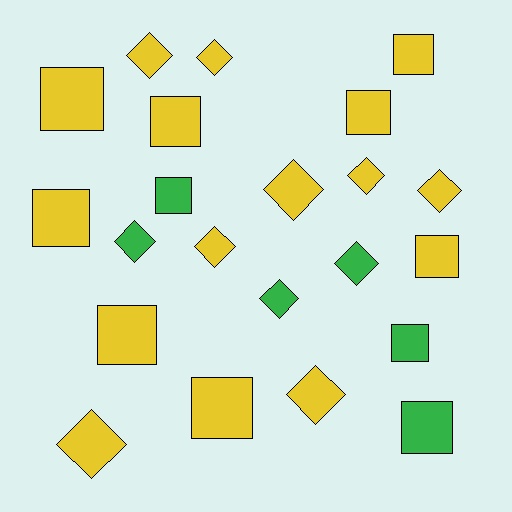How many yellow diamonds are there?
There are 8 yellow diamonds.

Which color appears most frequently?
Yellow, with 16 objects.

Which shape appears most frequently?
Diamond, with 11 objects.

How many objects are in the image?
There are 22 objects.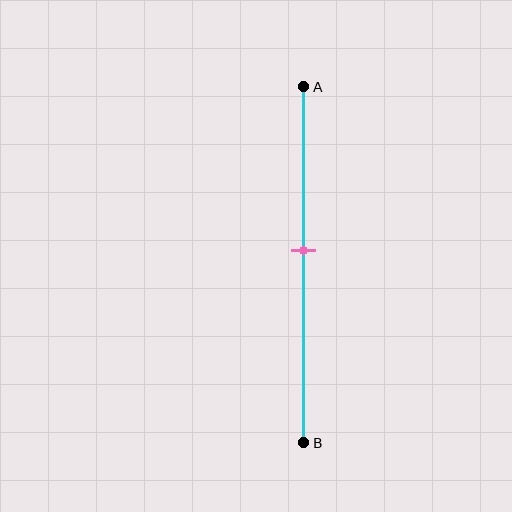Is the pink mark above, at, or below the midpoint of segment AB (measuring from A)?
The pink mark is above the midpoint of segment AB.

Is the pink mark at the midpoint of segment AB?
No, the mark is at about 45% from A, not at the 50% midpoint.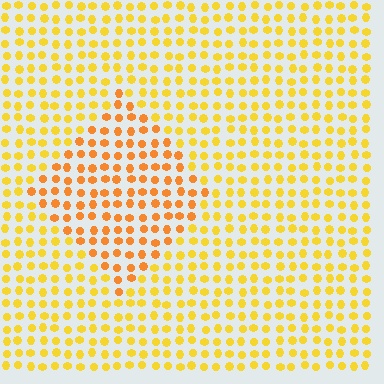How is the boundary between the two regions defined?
The boundary is defined purely by a slight shift in hue (about 24 degrees). Spacing, size, and orientation are identical on both sides.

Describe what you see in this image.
The image is filled with small yellow elements in a uniform arrangement. A diamond-shaped region is visible where the elements are tinted to a slightly different hue, forming a subtle color boundary.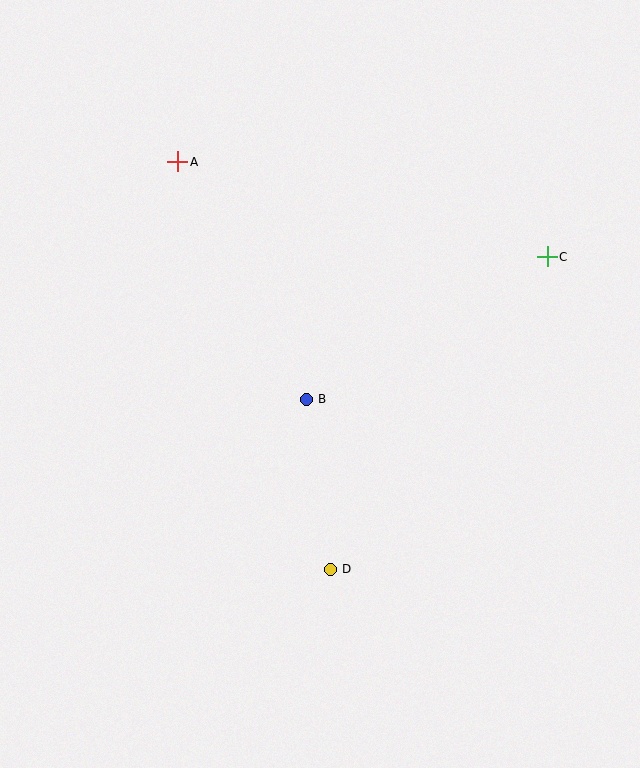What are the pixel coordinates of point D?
Point D is at (330, 569).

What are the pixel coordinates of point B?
Point B is at (306, 399).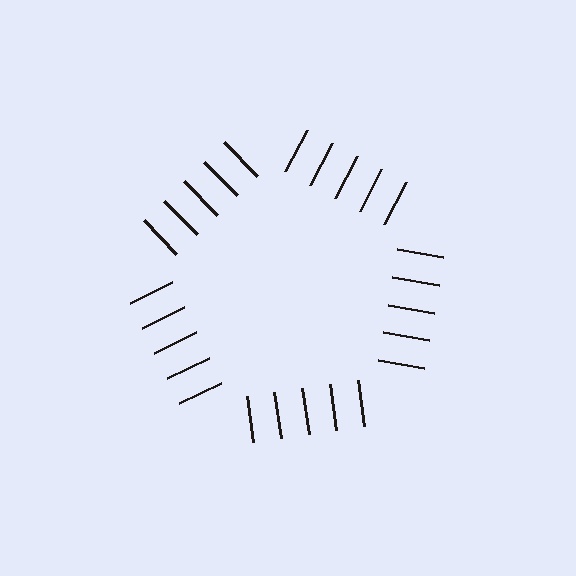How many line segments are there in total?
25 — 5 along each of the 5 edges.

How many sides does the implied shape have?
5 sides — the line-ends trace a pentagon.